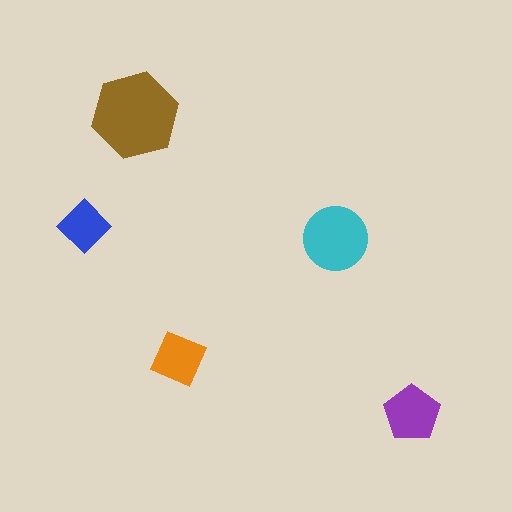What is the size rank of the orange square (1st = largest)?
4th.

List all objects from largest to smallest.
The brown hexagon, the cyan circle, the purple pentagon, the orange square, the blue diamond.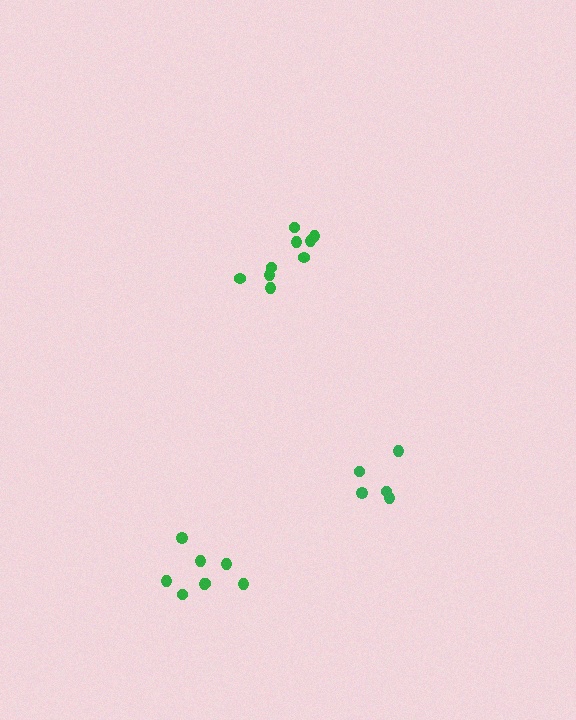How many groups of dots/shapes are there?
There are 3 groups.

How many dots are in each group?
Group 1: 9 dots, Group 2: 8 dots, Group 3: 5 dots (22 total).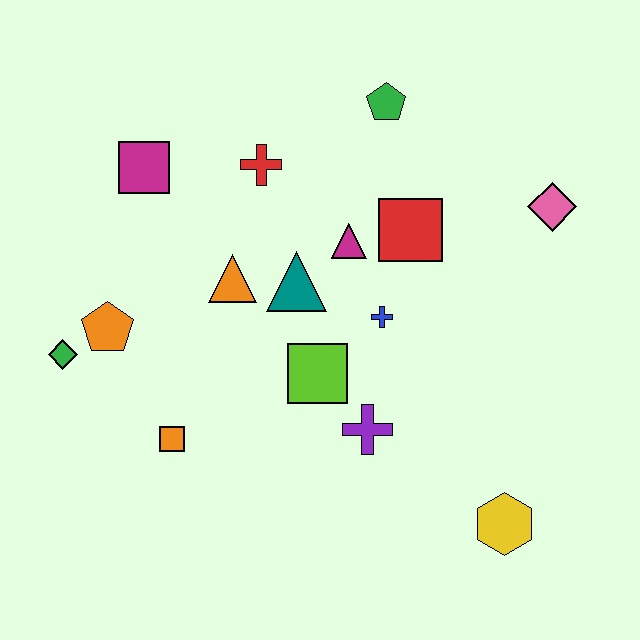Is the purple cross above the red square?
No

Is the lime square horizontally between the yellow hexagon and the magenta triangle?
No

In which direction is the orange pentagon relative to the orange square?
The orange pentagon is above the orange square.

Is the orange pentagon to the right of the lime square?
No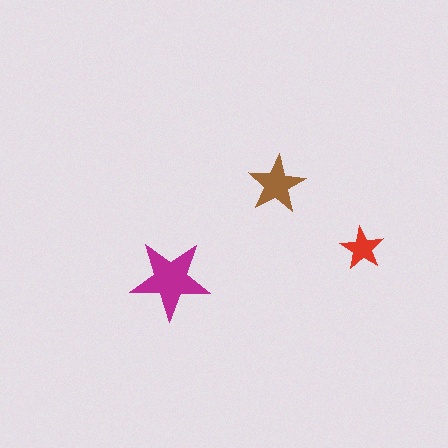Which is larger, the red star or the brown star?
The brown one.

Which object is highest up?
The brown star is topmost.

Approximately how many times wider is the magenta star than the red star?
About 2 times wider.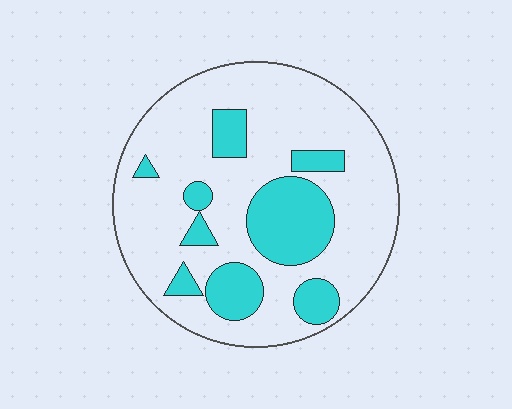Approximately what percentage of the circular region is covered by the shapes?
Approximately 25%.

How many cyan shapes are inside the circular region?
9.